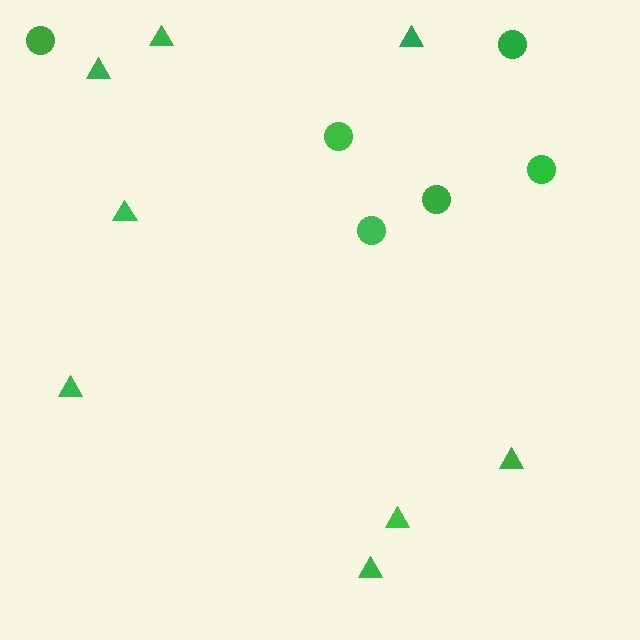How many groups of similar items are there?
There are 2 groups: one group of triangles (8) and one group of circles (6).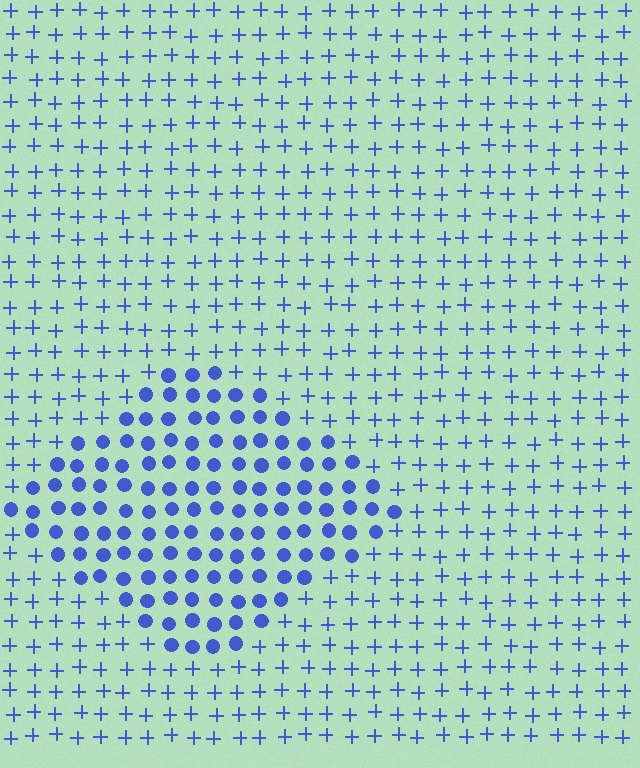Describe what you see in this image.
The image is filled with small blue elements arranged in a uniform grid. A diamond-shaped region contains circles, while the surrounding area contains plus signs. The boundary is defined purely by the change in element shape.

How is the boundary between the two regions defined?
The boundary is defined by a change in element shape: circles inside vs. plus signs outside. All elements share the same color and spacing.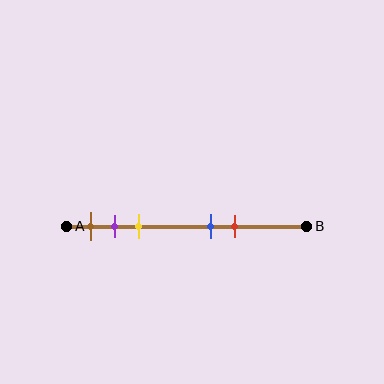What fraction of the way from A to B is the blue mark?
The blue mark is approximately 60% (0.6) of the way from A to B.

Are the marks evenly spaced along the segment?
No, the marks are not evenly spaced.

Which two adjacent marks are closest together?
The purple and yellow marks are the closest adjacent pair.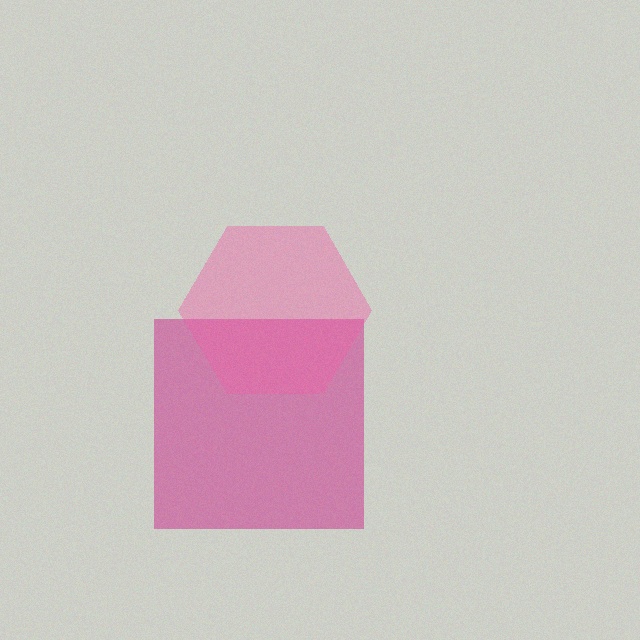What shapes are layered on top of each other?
The layered shapes are: a magenta square, a pink hexagon.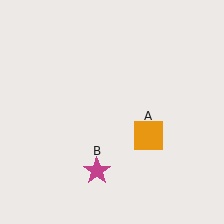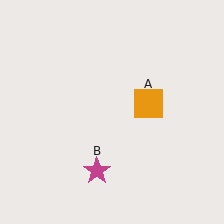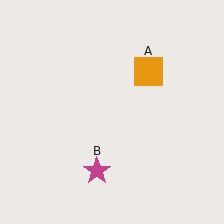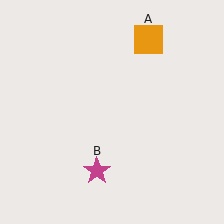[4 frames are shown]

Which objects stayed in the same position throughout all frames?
Magenta star (object B) remained stationary.